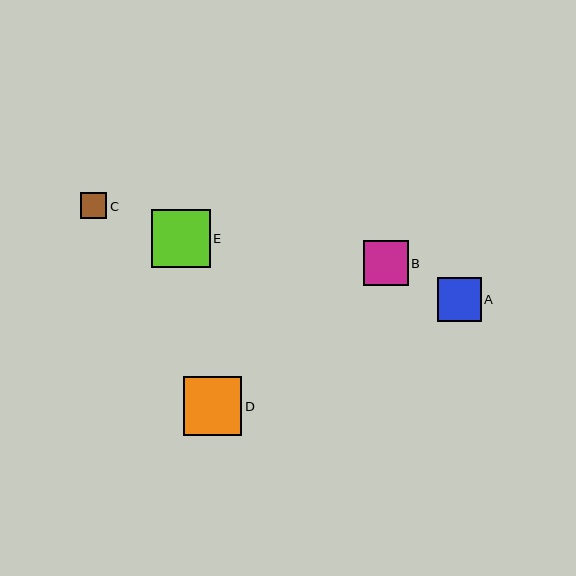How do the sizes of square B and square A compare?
Square B and square A are approximately the same size.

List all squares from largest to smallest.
From largest to smallest: D, E, B, A, C.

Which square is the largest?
Square D is the largest with a size of approximately 59 pixels.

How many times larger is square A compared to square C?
Square A is approximately 1.7 times the size of square C.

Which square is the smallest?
Square C is the smallest with a size of approximately 26 pixels.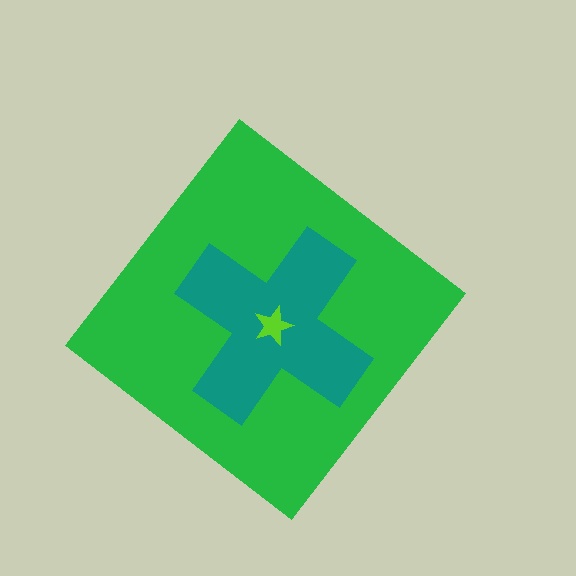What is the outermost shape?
The green diamond.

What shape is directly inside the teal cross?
The lime star.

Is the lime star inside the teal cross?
Yes.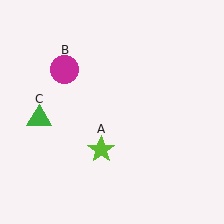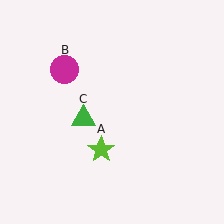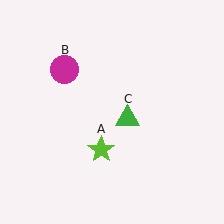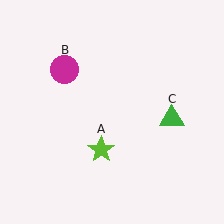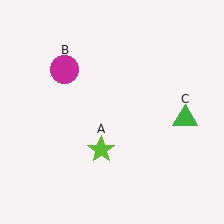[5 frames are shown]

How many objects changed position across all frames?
1 object changed position: green triangle (object C).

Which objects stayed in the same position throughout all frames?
Lime star (object A) and magenta circle (object B) remained stationary.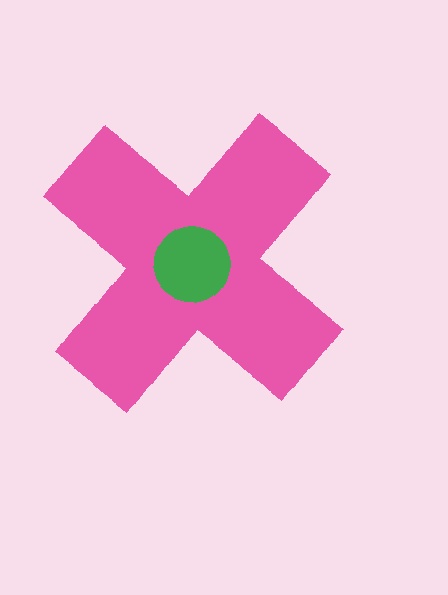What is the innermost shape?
The green circle.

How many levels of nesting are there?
2.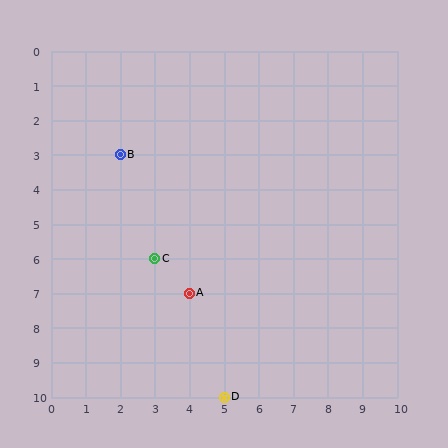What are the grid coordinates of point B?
Point B is at grid coordinates (2, 3).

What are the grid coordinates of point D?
Point D is at grid coordinates (5, 10).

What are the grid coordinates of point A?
Point A is at grid coordinates (4, 7).